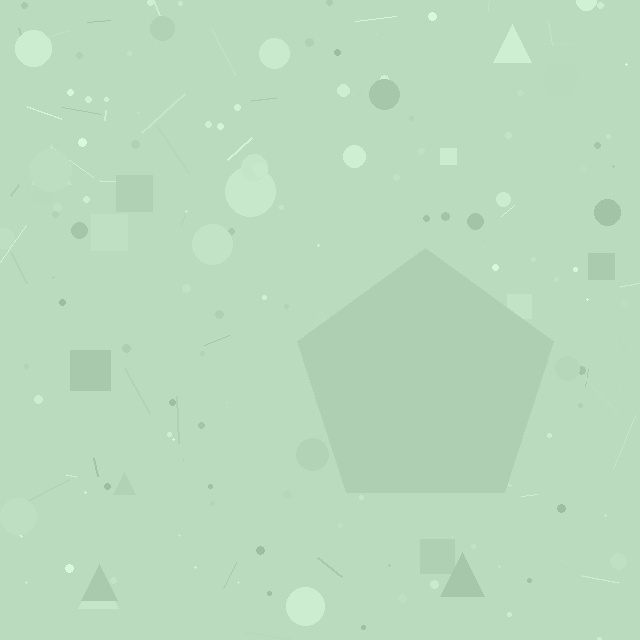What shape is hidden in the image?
A pentagon is hidden in the image.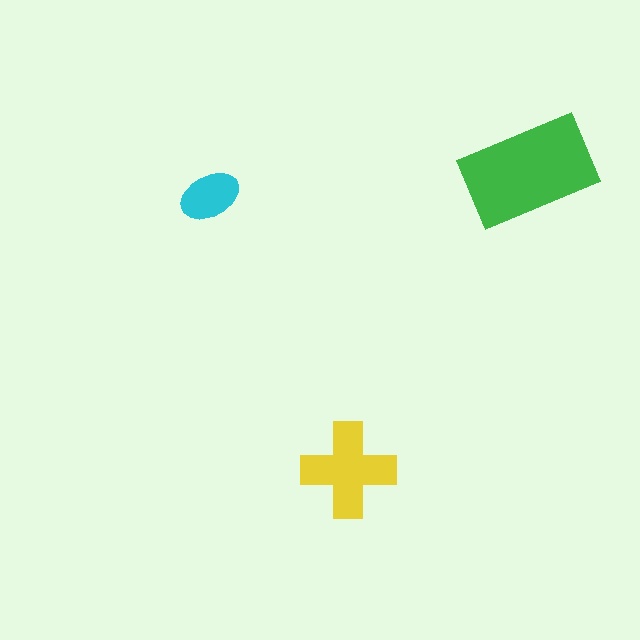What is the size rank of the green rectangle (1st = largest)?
1st.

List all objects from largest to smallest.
The green rectangle, the yellow cross, the cyan ellipse.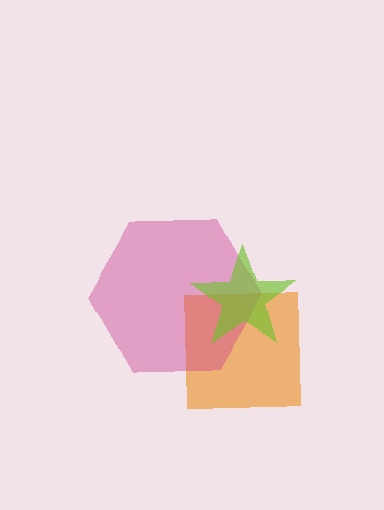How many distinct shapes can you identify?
There are 3 distinct shapes: an orange square, a magenta hexagon, a lime star.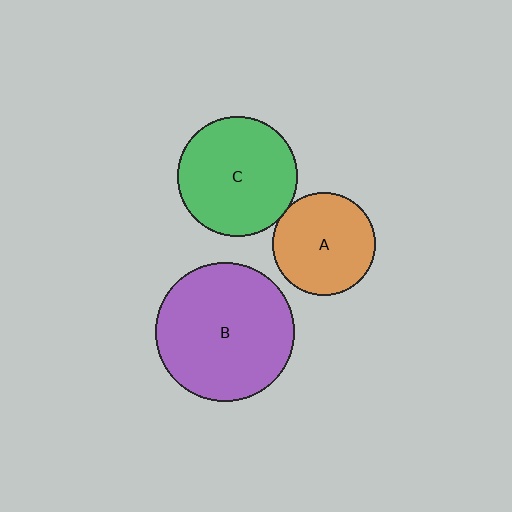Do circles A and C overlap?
Yes.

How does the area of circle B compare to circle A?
Approximately 1.8 times.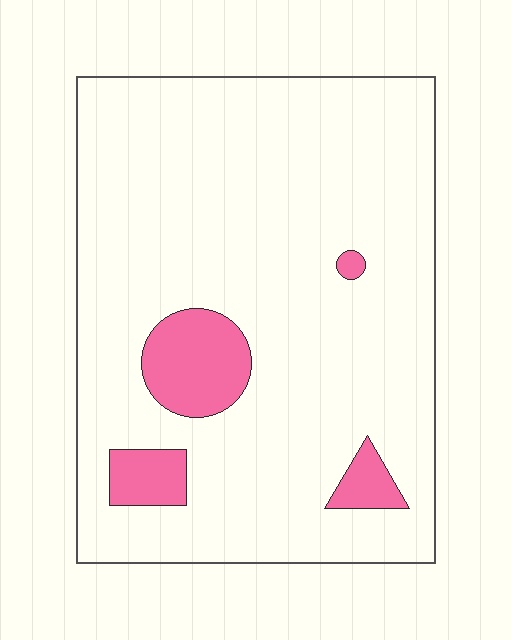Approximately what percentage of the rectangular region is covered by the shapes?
Approximately 10%.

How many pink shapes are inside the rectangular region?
4.